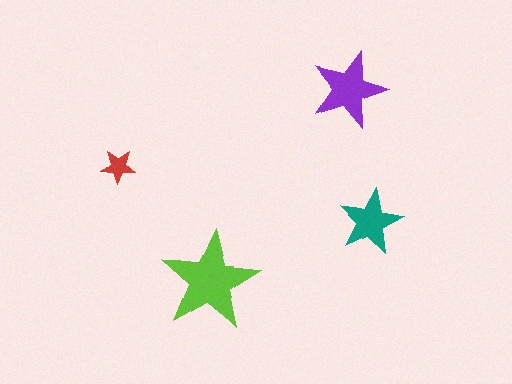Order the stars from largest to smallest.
the lime one, the purple one, the teal one, the red one.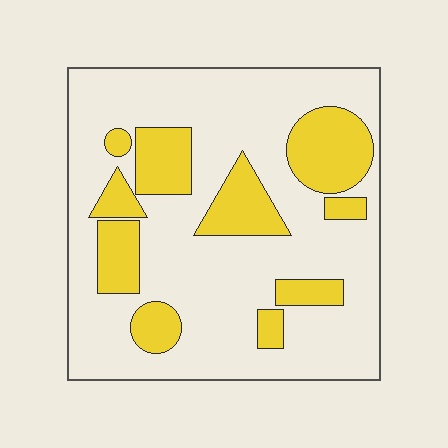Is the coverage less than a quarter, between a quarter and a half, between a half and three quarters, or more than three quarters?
Between a quarter and a half.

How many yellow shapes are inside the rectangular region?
10.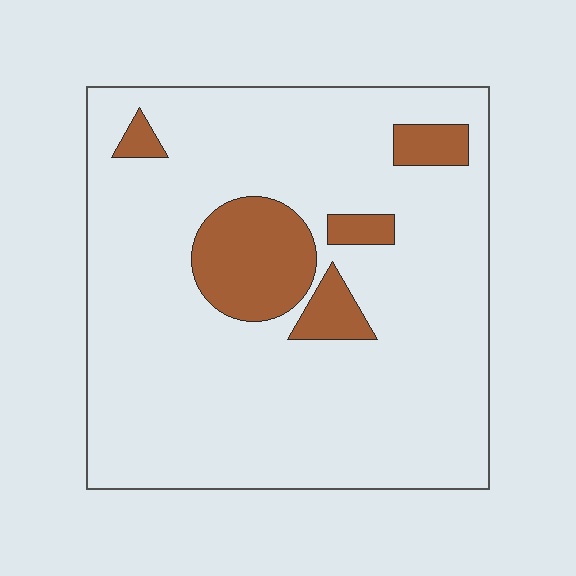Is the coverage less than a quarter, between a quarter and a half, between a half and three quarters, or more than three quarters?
Less than a quarter.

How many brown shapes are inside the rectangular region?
5.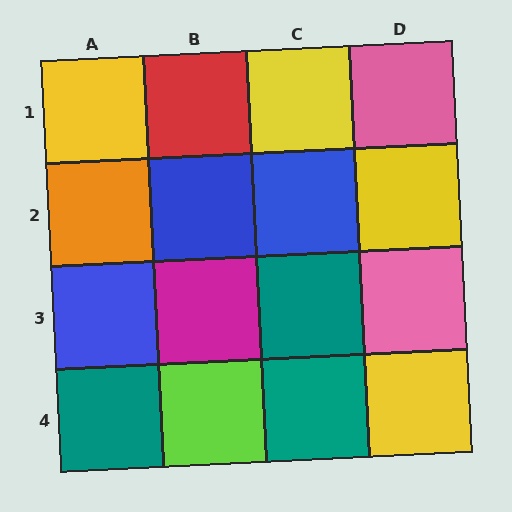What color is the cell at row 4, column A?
Teal.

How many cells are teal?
3 cells are teal.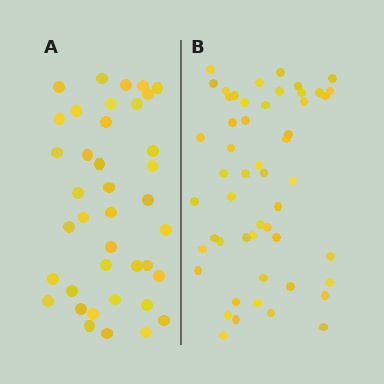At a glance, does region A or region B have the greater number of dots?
Region B (the right region) has more dots.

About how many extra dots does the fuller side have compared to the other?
Region B has approximately 15 more dots than region A.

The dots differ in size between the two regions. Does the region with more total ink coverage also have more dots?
No. Region A has more total ink coverage because its dots are larger, but region B actually contains more individual dots. Total area can be misleading — the number of items is what matters here.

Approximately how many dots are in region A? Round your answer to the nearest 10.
About 40 dots. (The exact count is 39, which rounds to 40.)